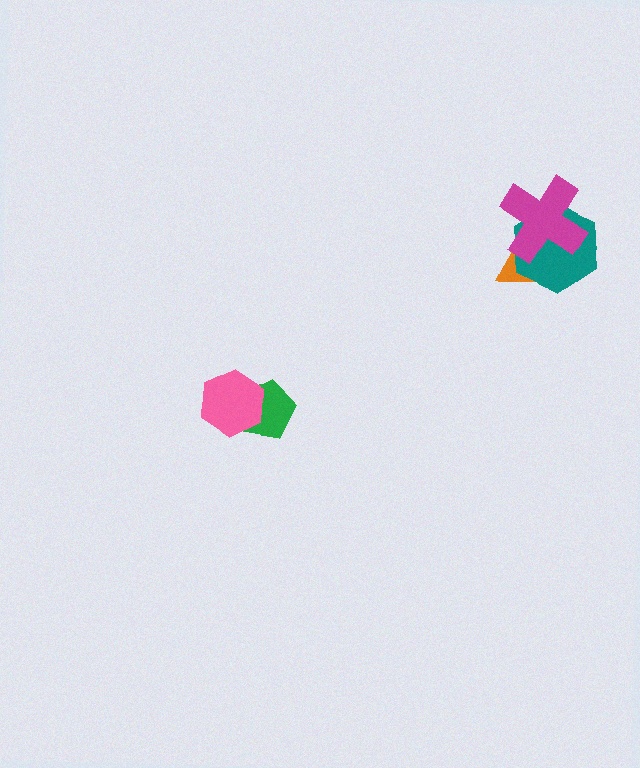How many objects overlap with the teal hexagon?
2 objects overlap with the teal hexagon.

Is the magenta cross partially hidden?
No, no other shape covers it.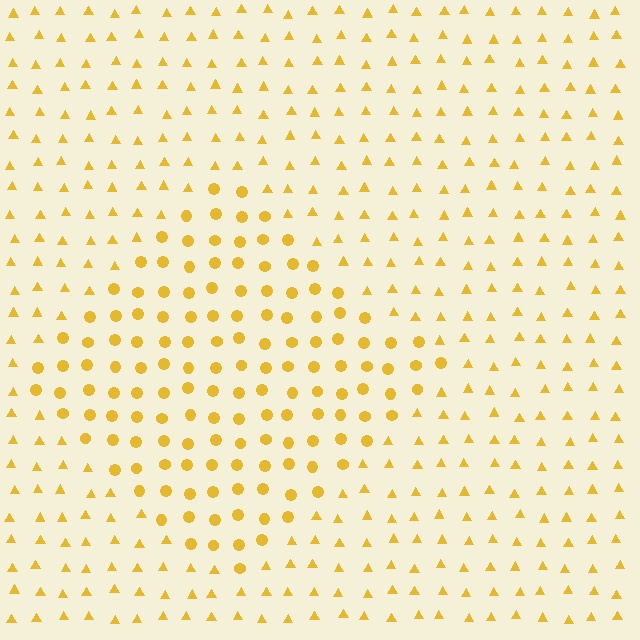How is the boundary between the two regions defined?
The boundary is defined by a change in element shape: circles inside vs. triangles outside. All elements share the same color and spacing.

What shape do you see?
I see a diamond.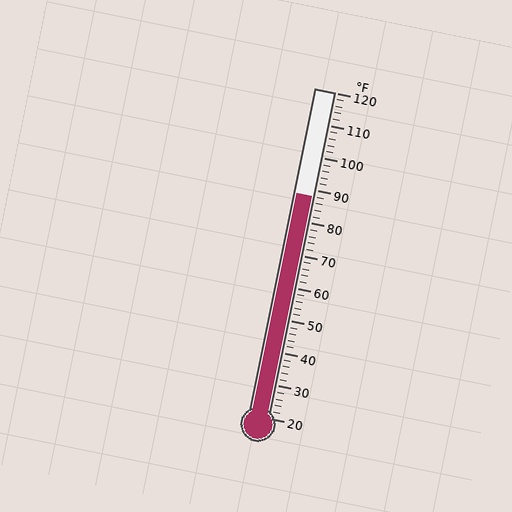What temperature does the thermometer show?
The thermometer shows approximately 88°F.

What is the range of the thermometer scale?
The thermometer scale ranges from 20°F to 120°F.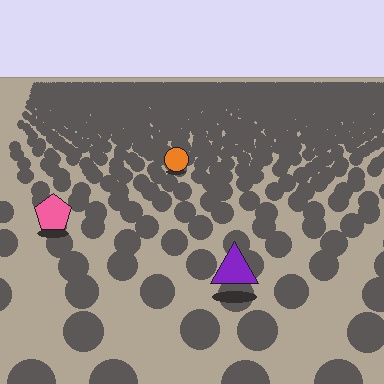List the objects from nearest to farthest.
From nearest to farthest: the purple triangle, the pink pentagon, the orange circle.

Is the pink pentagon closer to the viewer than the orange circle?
Yes. The pink pentagon is closer — you can tell from the texture gradient: the ground texture is coarser near it.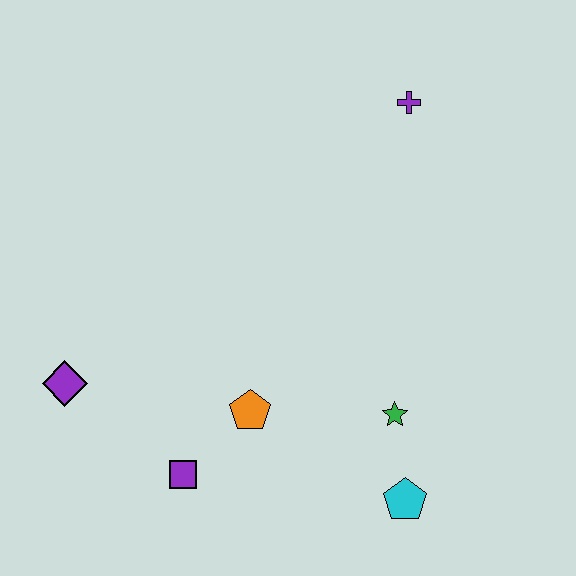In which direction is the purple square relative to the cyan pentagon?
The purple square is to the left of the cyan pentagon.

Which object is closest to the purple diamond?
The purple square is closest to the purple diamond.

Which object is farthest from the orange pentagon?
The purple cross is farthest from the orange pentagon.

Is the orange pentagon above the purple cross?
No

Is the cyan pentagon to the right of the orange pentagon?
Yes